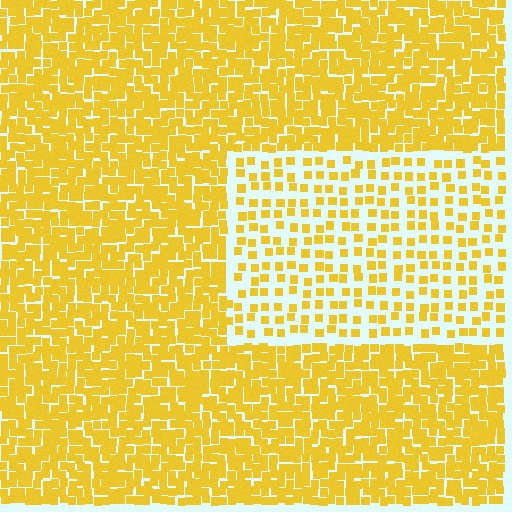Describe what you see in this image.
The image contains small yellow elements arranged at two different densities. A rectangle-shaped region is visible where the elements are less densely packed than the surrounding area.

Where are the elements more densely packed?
The elements are more densely packed outside the rectangle boundary.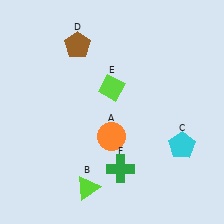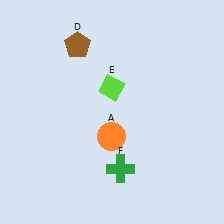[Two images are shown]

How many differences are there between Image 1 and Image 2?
There are 2 differences between the two images.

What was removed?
The cyan pentagon (C), the lime triangle (B) were removed in Image 2.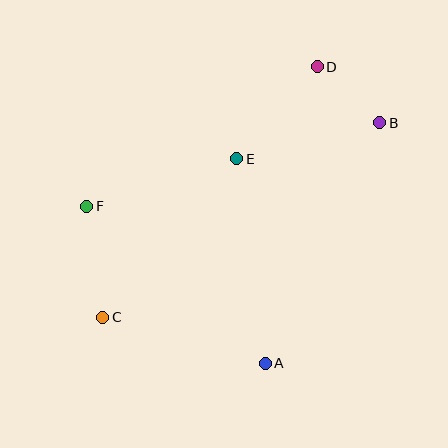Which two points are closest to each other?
Points B and D are closest to each other.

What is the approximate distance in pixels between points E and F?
The distance between E and F is approximately 157 pixels.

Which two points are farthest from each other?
Points B and C are farthest from each other.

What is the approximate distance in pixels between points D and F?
The distance between D and F is approximately 270 pixels.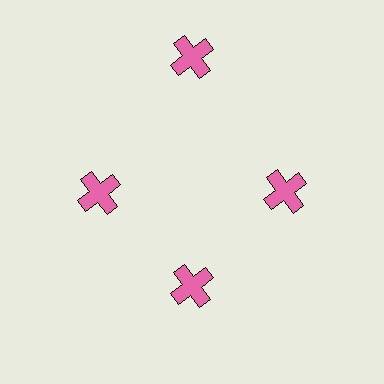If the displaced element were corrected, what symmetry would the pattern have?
It would have 4-fold rotational symmetry — the pattern would map onto itself every 90 degrees.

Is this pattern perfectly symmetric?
No. The 4 pink crosses are arranged in a ring, but one element near the 12 o'clock position is pushed outward from the center, breaking the 4-fold rotational symmetry.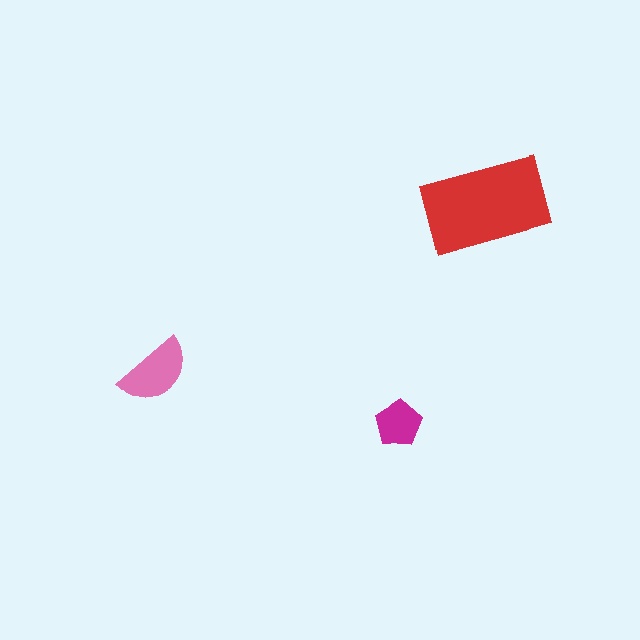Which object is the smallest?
The magenta pentagon.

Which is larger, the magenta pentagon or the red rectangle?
The red rectangle.